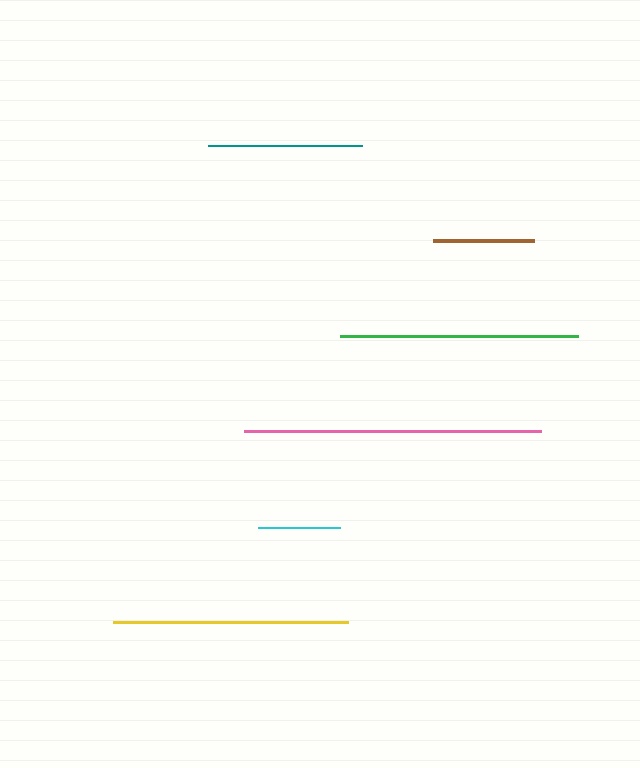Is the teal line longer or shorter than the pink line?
The pink line is longer than the teal line.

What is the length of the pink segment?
The pink segment is approximately 297 pixels long.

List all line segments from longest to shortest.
From longest to shortest: pink, green, yellow, teal, brown, cyan.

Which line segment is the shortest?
The cyan line is the shortest at approximately 82 pixels.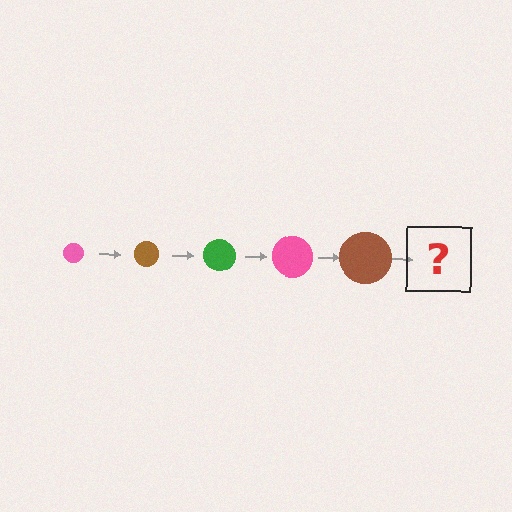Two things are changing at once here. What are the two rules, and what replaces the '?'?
The two rules are that the circle grows larger each step and the color cycles through pink, brown, and green. The '?' should be a green circle, larger than the previous one.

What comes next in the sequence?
The next element should be a green circle, larger than the previous one.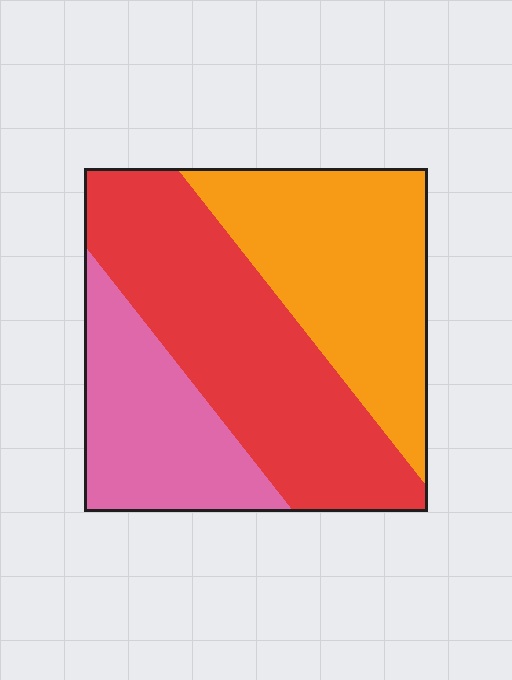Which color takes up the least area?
Pink, at roughly 25%.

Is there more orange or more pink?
Orange.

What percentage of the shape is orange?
Orange takes up between a third and a half of the shape.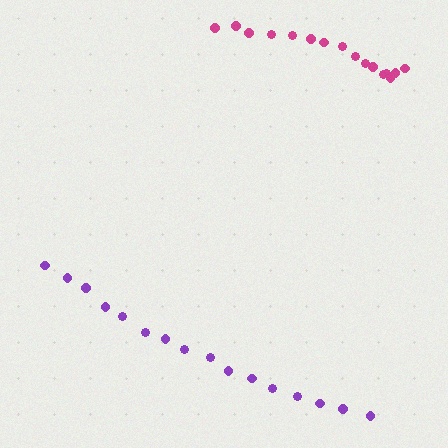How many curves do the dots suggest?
There are 2 distinct paths.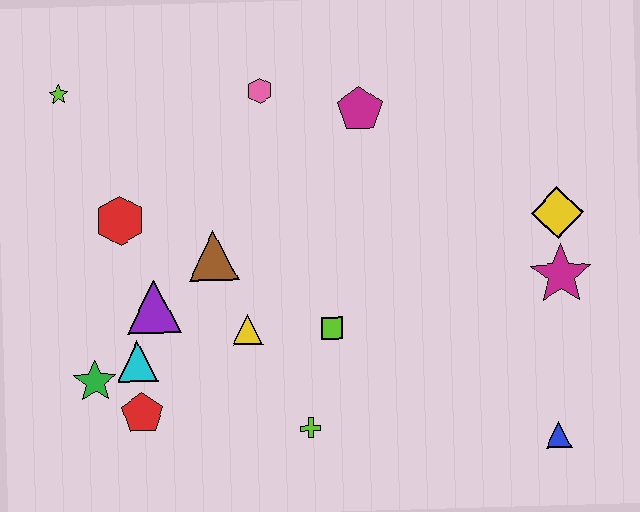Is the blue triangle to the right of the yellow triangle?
Yes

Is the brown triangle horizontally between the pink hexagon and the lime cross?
No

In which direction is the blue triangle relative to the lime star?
The blue triangle is to the right of the lime star.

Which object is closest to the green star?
The cyan triangle is closest to the green star.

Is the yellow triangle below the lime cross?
No